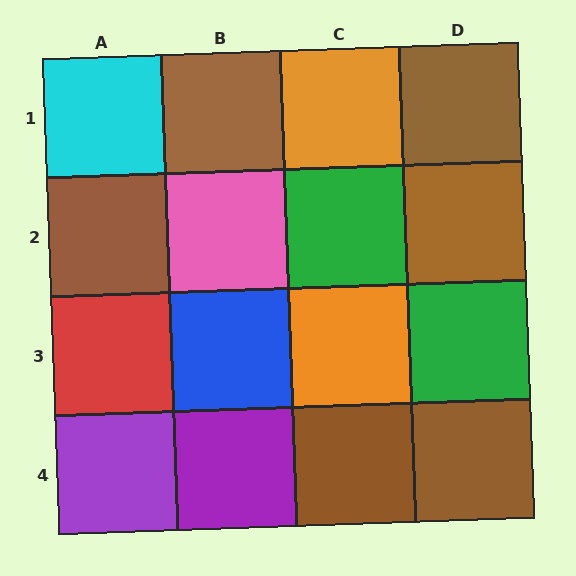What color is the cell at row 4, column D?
Brown.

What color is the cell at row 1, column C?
Orange.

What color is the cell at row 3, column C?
Orange.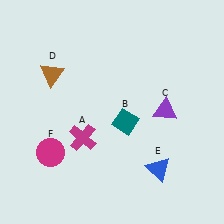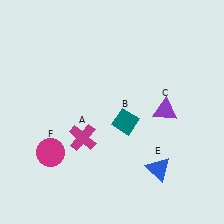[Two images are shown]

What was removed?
The brown triangle (D) was removed in Image 2.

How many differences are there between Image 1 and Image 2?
There is 1 difference between the two images.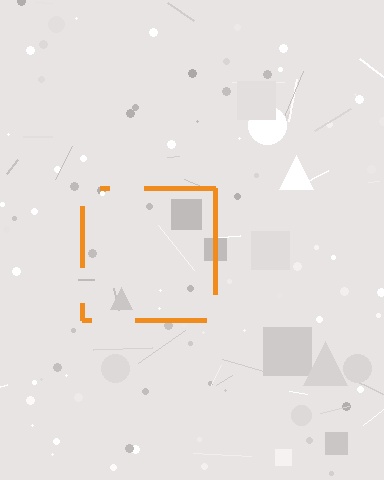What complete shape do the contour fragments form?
The contour fragments form a square.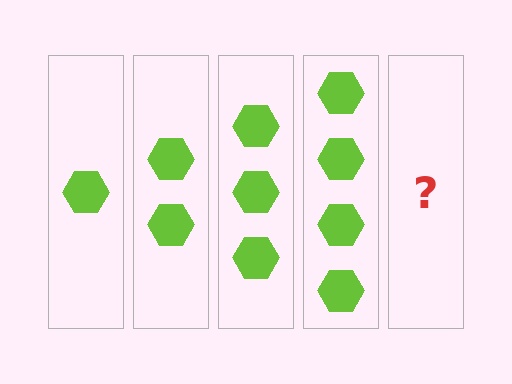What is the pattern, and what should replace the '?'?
The pattern is that each step adds one more hexagon. The '?' should be 5 hexagons.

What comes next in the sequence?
The next element should be 5 hexagons.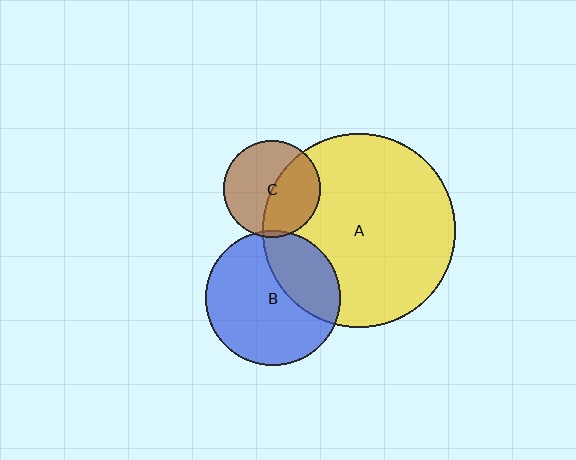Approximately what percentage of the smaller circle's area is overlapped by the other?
Approximately 30%.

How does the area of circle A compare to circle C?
Approximately 4.0 times.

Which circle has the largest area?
Circle A (yellow).